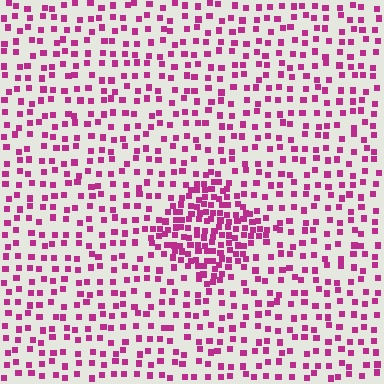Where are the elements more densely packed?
The elements are more densely packed inside the diamond boundary.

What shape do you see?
I see a diamond.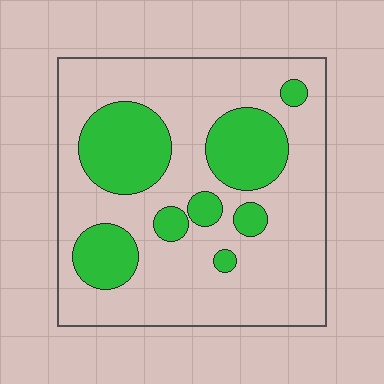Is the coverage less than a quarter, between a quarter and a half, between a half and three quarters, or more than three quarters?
Between a quarter and a half.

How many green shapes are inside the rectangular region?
8.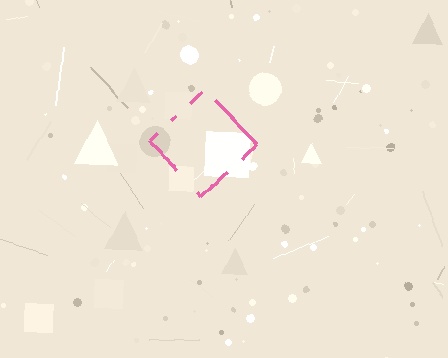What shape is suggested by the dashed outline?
The dashed outline suggests a diamond.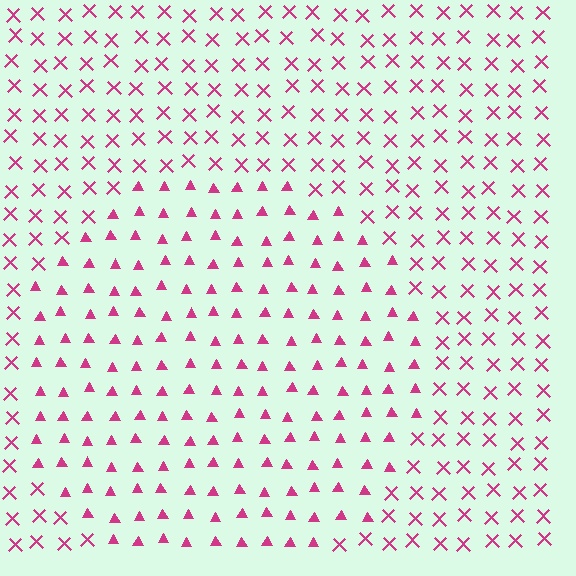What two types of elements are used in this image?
The image uses triangles inside the circle region and X marks outside it.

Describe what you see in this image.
The image is filled with small magenta elements arranged in a uniform grid. A circle-shaped region contains triangles, while the surrounding area contains X marks. The boundary is defined purely by the change in element shape.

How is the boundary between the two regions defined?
The boundary is defined by a change in element shape: triangles inside vs. X marks outside. All elements share the same color and spacing.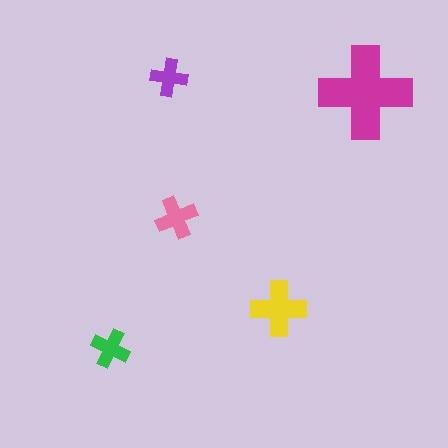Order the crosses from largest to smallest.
the magenta one, the yellow one, the pink one, the green one, the purple one.